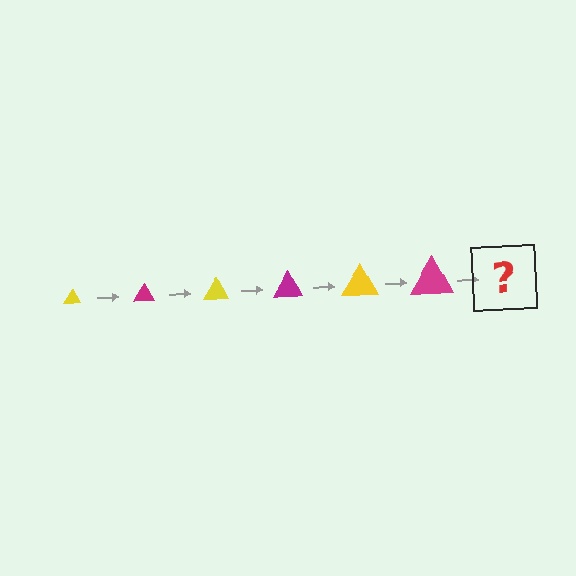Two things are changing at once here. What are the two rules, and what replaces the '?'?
The two rules are that the triangle grows larger each step and the color cycles through yellow and magenta. The '?' should be a yellow triangle, larger than the previous one.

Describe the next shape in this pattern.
It should be a yellow triangle, larger than the previous one.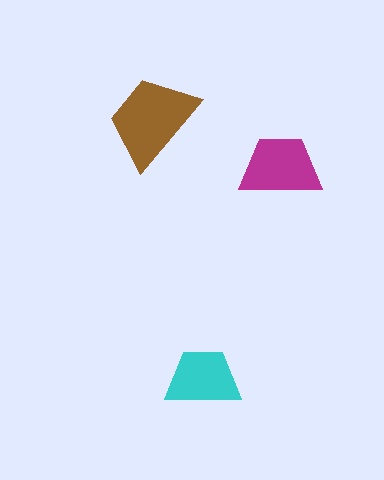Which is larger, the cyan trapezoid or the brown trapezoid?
The brown one.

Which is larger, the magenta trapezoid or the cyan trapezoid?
The magenta one.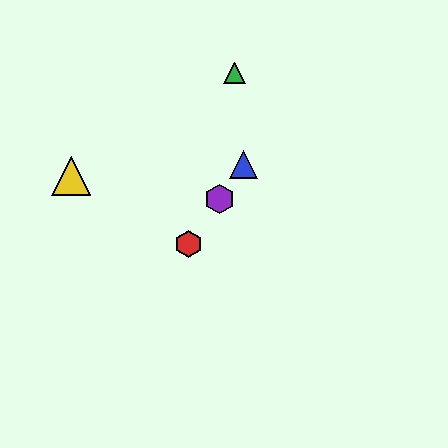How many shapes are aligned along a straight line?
3 shapes (the red hexagon, the blue triangle, the purple hexagon) are aligned along a straight line.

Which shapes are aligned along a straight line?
The red hexagon, the blue triangle, the purple hexagon are aligned along a straight line.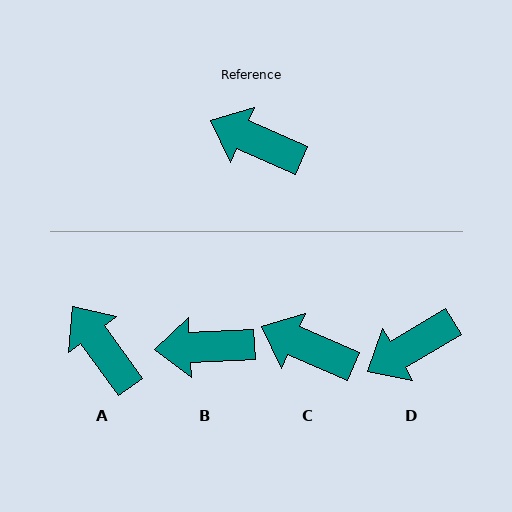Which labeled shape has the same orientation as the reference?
C.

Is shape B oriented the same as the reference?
No, it is off by about 26 degrees.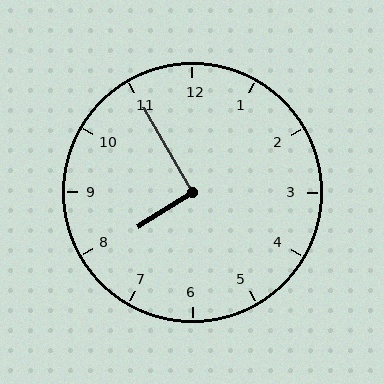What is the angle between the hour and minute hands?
Approximately 92 degrees.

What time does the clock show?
7:55.